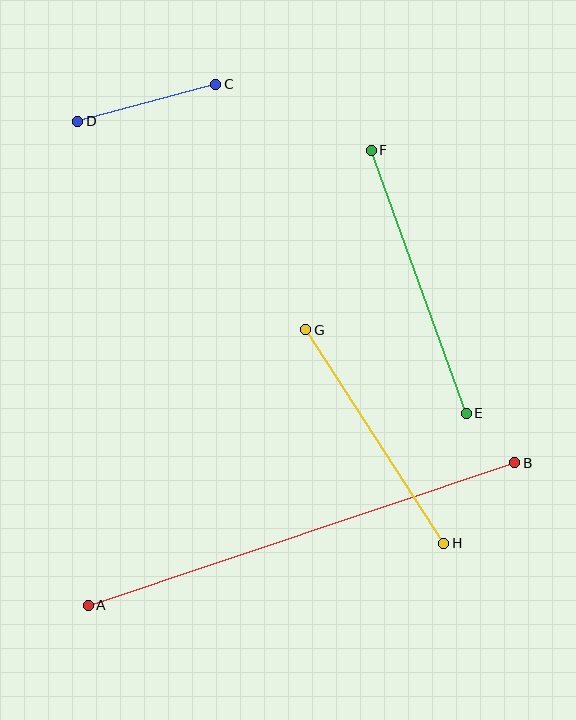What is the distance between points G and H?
The distance is approximately 255 pixels.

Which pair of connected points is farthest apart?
Points A and B are farthest apart.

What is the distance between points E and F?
The distance is approximately 280 pixels.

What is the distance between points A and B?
The distance is approximately 450 pixels.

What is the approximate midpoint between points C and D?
The midpoint is at approximately (147, 103) pixels.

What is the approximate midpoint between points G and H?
The midpoint is at approximately (375, 437) pixels.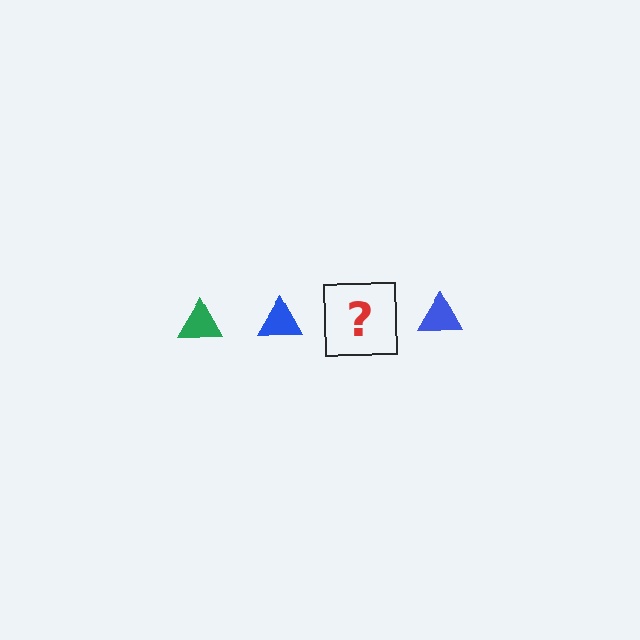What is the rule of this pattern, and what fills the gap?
The rule is that the pattern cycles through green, blue triangles. The gap should be filled with a green triangle.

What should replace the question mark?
The question mark should be replaced with a green triangle.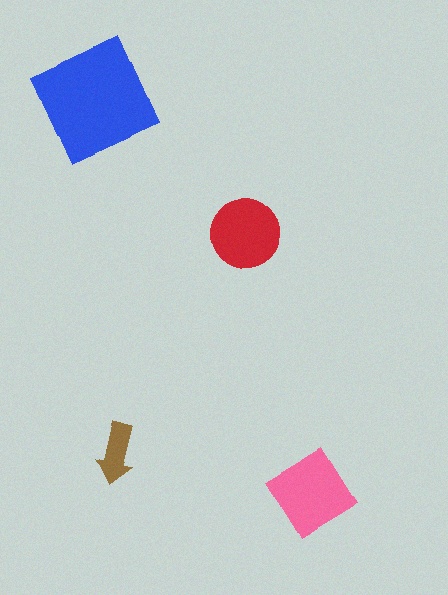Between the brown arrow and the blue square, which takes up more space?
The blue square.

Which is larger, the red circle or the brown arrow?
The red circle.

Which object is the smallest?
The brown arrow.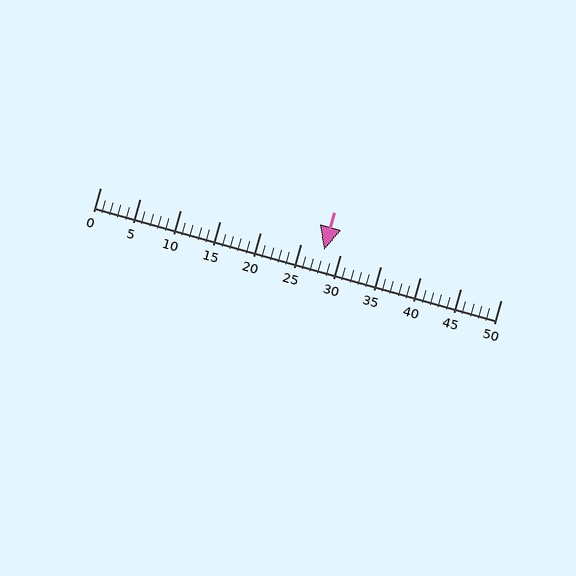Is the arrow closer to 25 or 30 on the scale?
The arrow is closer to 30.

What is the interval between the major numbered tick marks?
The major tick marks are spaced 5 units apart.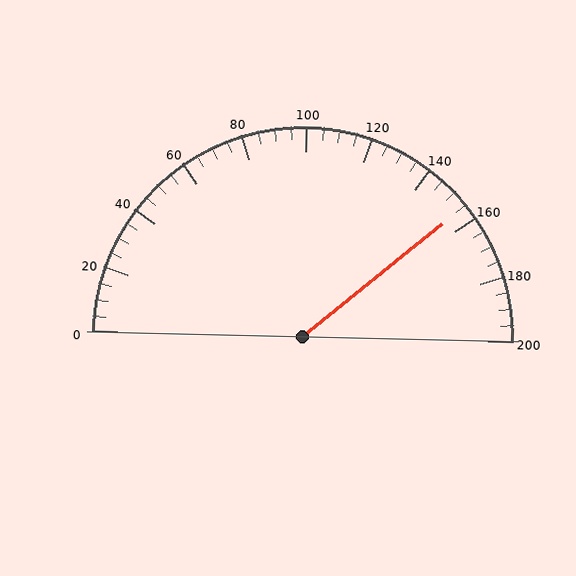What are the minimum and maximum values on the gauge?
The gauge ranges from 0 to 200.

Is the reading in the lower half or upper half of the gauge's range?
The reading is in the upper half of the range (0 to 200).